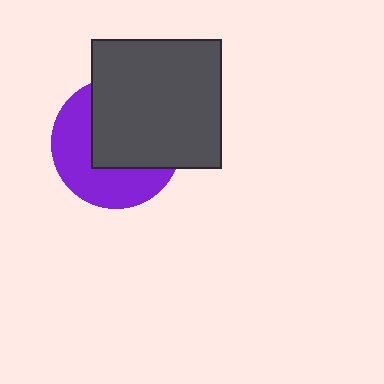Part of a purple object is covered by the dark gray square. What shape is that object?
It is a circle.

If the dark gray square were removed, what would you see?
You would see the complete purple circle.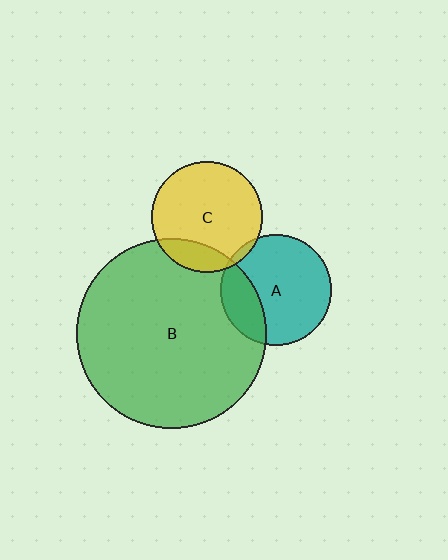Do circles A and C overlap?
Yes.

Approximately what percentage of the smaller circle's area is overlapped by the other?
Approximately 5%.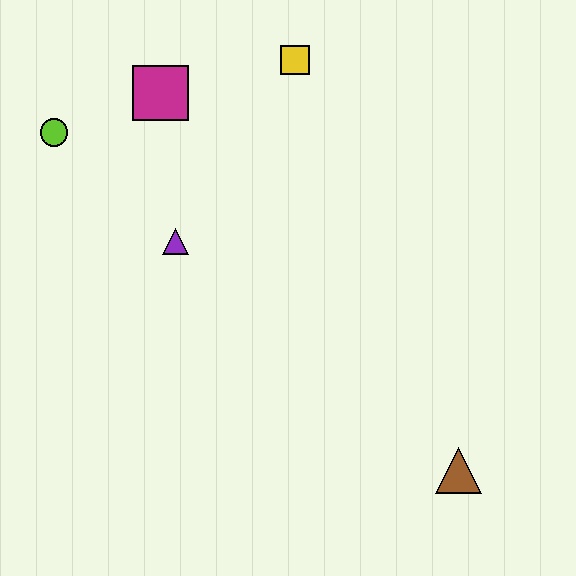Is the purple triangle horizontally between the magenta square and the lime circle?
No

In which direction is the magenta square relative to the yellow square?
The magenta square is to the left of the yellow square.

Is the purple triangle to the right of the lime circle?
Yes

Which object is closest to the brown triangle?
The purple triangle is closest to the brown triangle.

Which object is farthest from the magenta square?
The brown triangle is farthest from the magenta square.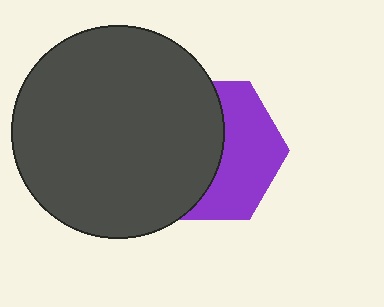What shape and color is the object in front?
The object in front is a dark gray circle.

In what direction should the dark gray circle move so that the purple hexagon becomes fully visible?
The dark gray circle should move left. That is the shortest direction to clear the overlap and leave the purple hexagon fully visible.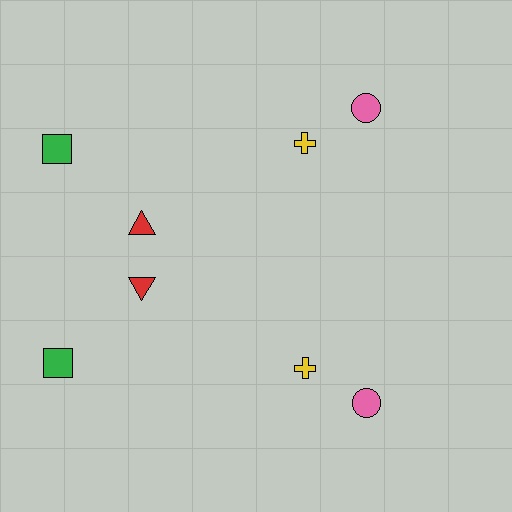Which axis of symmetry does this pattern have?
The pattern has a horizontal axis of symmetry running through the center of the image.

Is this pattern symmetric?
Yes, this pattern has bilateral (reflection) symmetry.